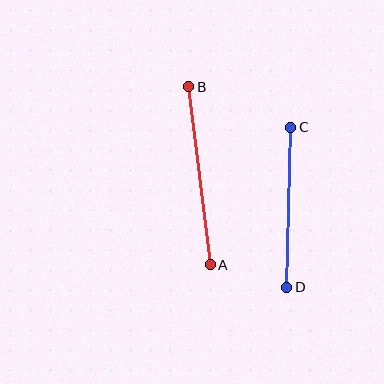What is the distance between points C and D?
The distance is approximately 160 pixels.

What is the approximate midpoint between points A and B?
The midpoint is at approximately (199, 176) pixels.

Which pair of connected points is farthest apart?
Points A and B are farthest apart.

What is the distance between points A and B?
The distance is approximately 179 pixels.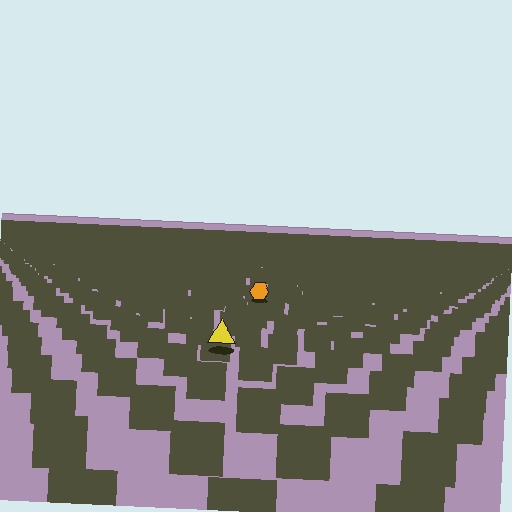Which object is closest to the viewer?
The yellow triangle is closest. The texture marks near it are larger and more spread out.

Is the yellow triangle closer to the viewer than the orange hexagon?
Yes. The yellow triangle is closer — you can tell from the texture gradient: the ground texture is coarser near it.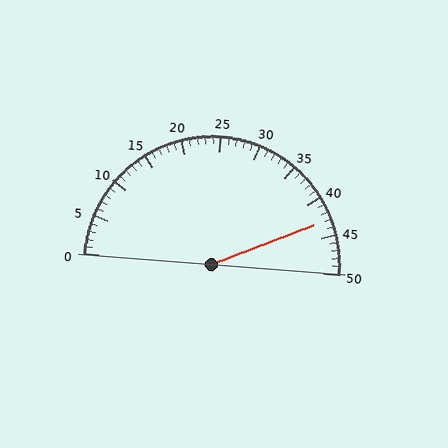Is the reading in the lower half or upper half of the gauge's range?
The reading is in the upper half of the range (0 to 50).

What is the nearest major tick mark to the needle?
The nearest major tick mark is 45.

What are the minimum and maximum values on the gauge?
The gauge ranges from 0 to 50.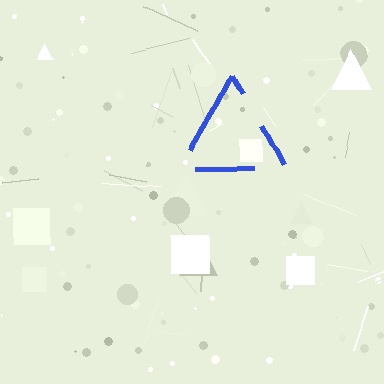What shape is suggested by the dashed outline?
The dashed outline suggests a triangle.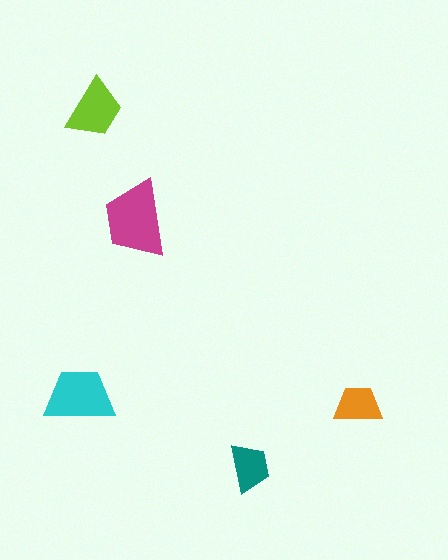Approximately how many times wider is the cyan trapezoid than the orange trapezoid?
About 1.5 times wider.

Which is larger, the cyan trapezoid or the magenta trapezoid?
The magenta one.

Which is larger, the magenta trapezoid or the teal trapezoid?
The magenta one.